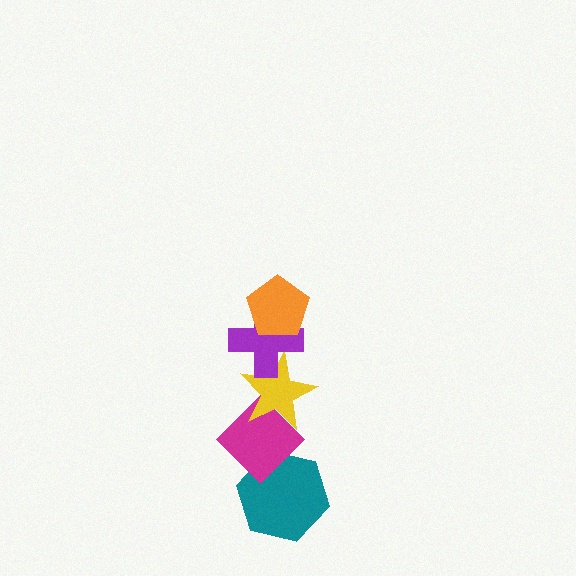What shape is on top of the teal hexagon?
The magenta diamond is on top of the teal hexagon.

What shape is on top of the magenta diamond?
The yellow star is on top of the magenta diamond.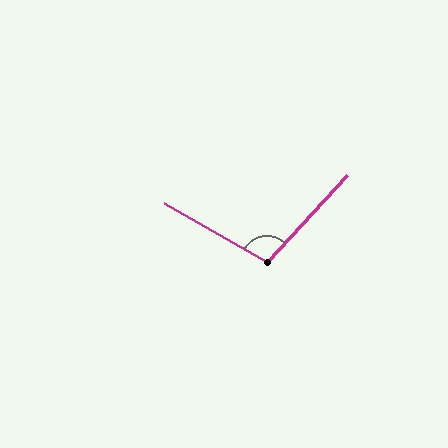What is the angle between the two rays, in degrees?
Approximately 103 degrees.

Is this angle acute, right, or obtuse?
It is obtuse.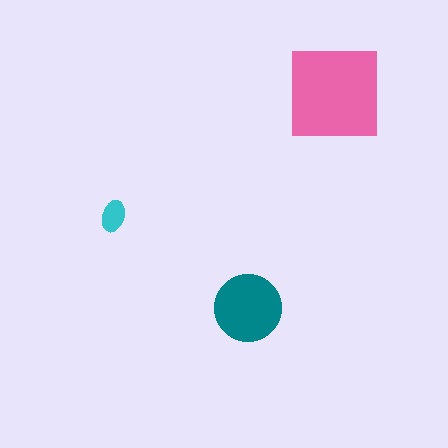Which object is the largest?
The pink square.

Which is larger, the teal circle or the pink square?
The pink square.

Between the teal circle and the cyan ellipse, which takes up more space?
The teal circle.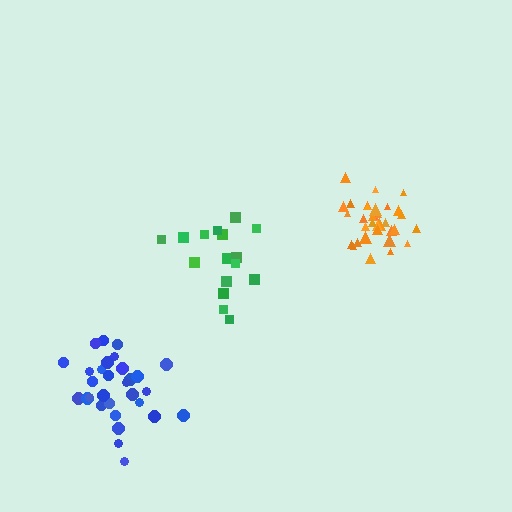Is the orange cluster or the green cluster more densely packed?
Orange.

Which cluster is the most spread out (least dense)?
Green.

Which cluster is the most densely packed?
Orange.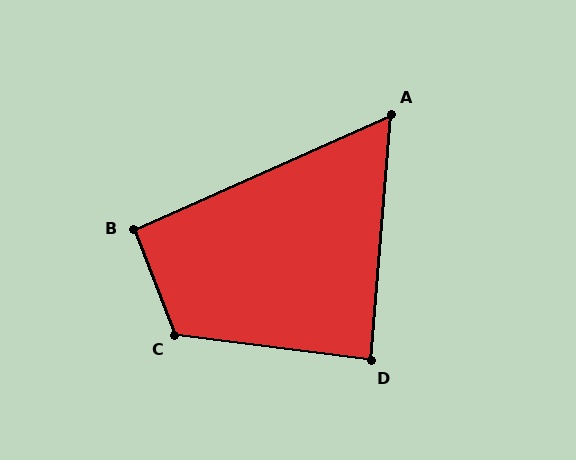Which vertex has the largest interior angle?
C, at approximately 119 degrees.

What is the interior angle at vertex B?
Approximately 93 degrees (approximately right).